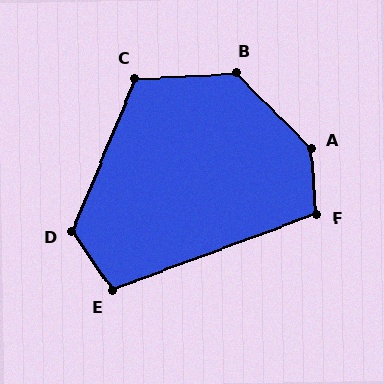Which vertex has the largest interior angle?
A, at approximately 140 degrees.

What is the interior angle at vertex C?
Approximately 116 degrees (obtuse).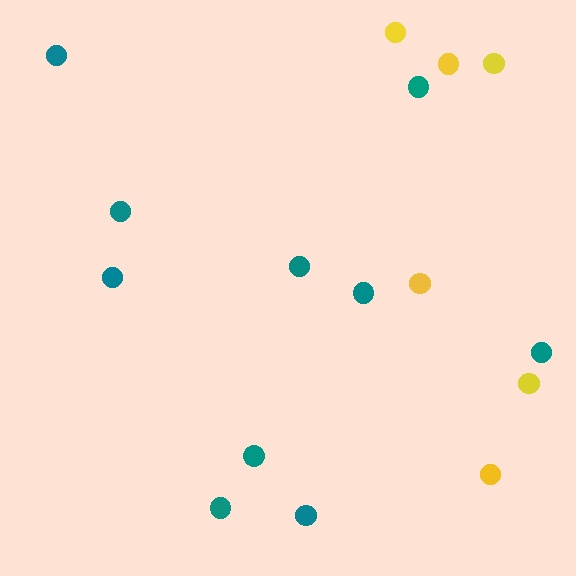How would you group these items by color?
There are 2 groups: one group of yellow circles (6) and one group of teal circles (10).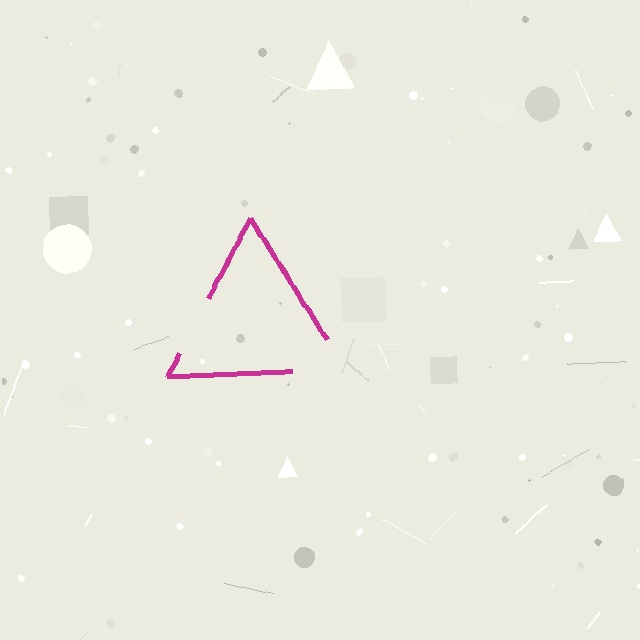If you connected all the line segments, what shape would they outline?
They would outline a triangle.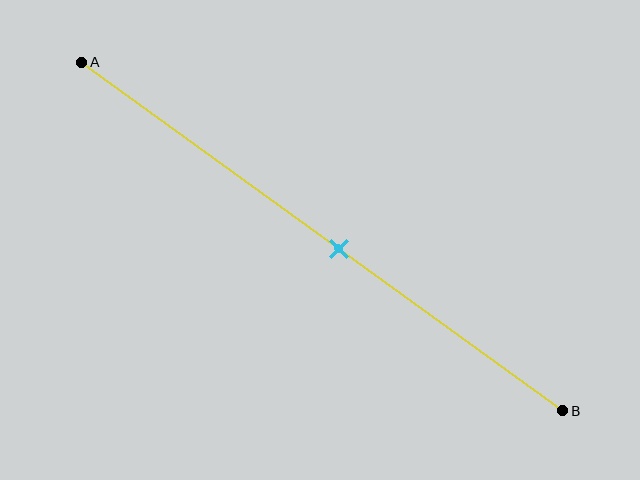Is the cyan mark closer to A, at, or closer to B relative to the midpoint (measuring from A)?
The cyan mark is closer to point B than the midpoint of segment AB.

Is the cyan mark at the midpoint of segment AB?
No, the mark is at about 55% from A, not at the 50% midpoint.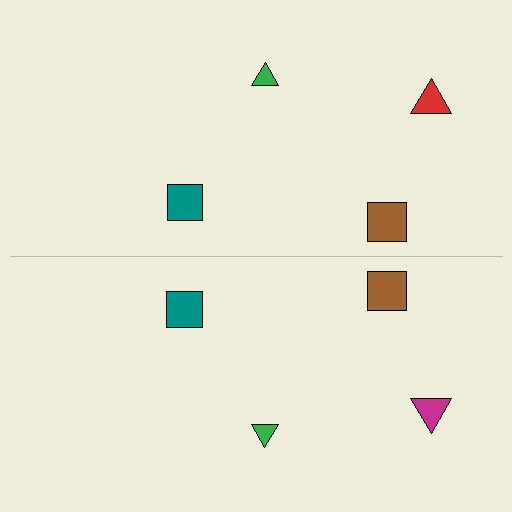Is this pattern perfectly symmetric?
No, the pattern is not perfectly symmetric. The magenta triangle on the bottom side breaks the symmetry — its mirror counterpart is red.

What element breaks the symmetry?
The magenta triangle on the bottom side breaks the symmetry — its mirror counterpart is red.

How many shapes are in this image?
There are 8 shapes in this image.